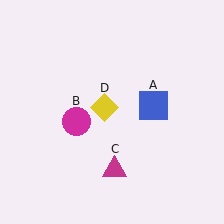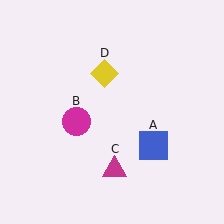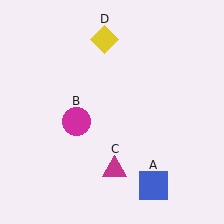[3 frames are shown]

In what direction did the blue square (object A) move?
The blue square (object A) moved down.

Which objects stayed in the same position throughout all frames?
Magenta circle (object B) and magenta triangle (object C) remained stationary.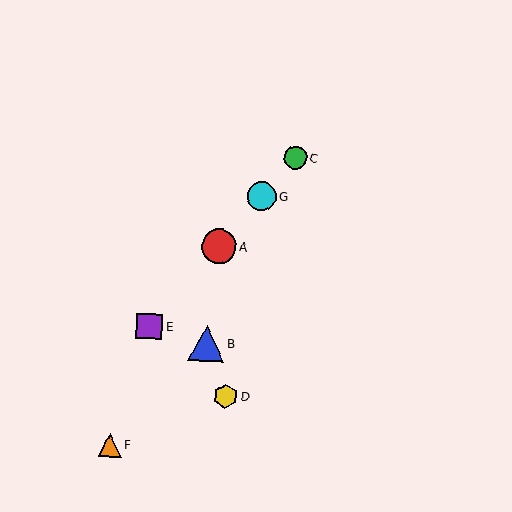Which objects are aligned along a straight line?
Objects A, C, E, G are aligned along a straight line.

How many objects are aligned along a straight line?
4 objects (A, C, E, G) are aligned along a straight line.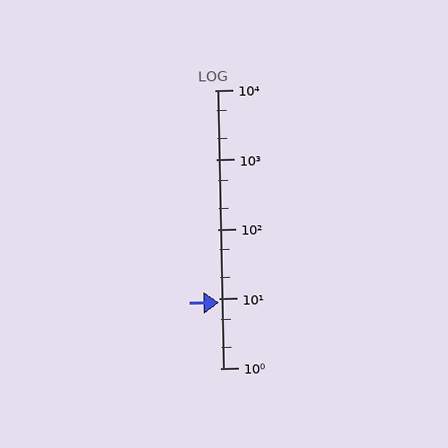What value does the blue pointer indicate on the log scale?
The pointer indicates approximately 8.9.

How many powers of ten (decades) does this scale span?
The scale spans 4 decades, from 1 to 10000.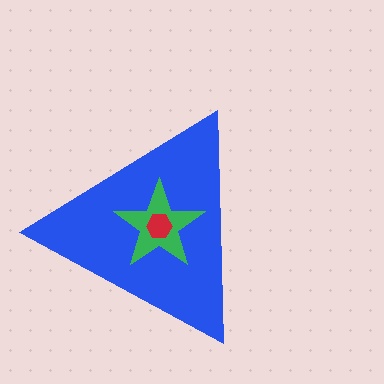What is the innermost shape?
The red hexagon.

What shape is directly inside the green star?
The red hexagon.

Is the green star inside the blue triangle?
Yes.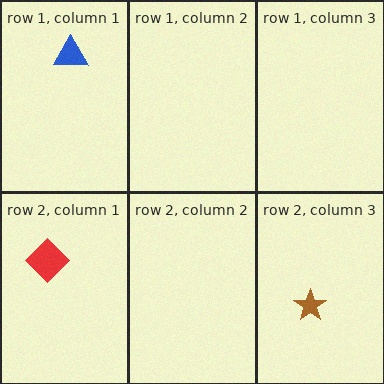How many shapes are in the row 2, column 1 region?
1.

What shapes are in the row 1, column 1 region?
The blue triangle.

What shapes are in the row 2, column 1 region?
The red diamond.